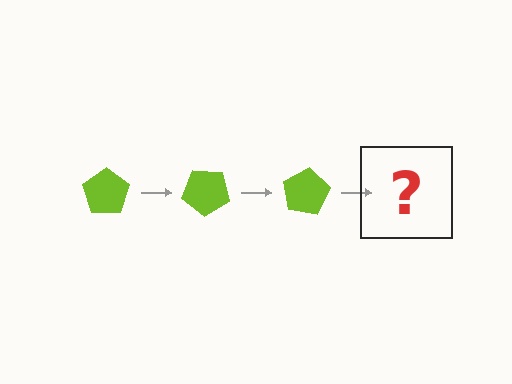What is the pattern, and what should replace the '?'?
The pattern is that the pentagon rotates 40 degrees each step. The '?' should be a lime pentagon rotated 120 degrees.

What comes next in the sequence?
The next element should be a lime pentagon rotated 120 degrees.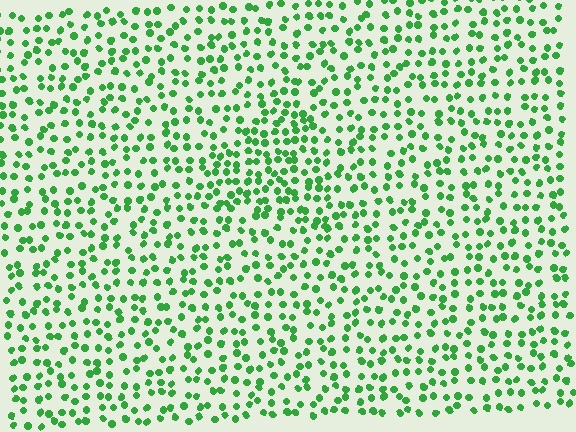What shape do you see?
I see a triangle.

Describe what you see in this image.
The image contains small green elements arranged at two different densities. A triangle-shaped region is visible where the elements are more densely packed than the surrounding area.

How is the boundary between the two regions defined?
The boundary is defined by a change in element density (approximately 1.6x ratio). All elements are the same color, size, and shape.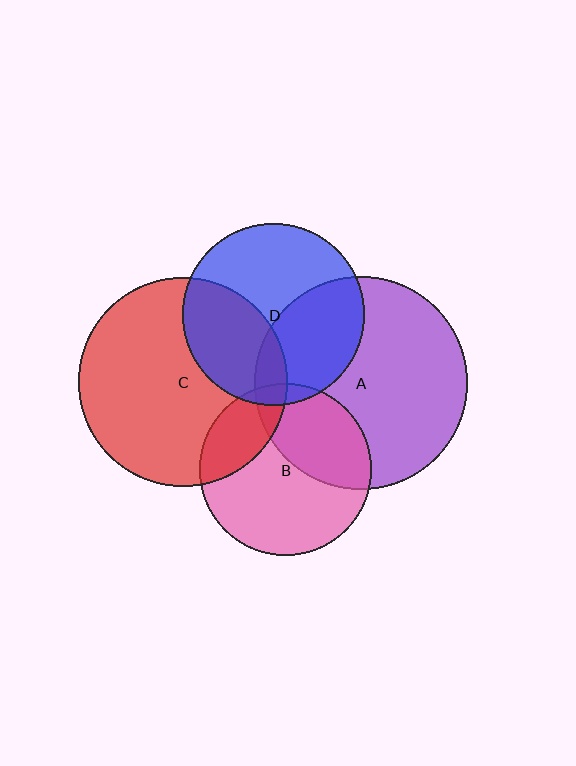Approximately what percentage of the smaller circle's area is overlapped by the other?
Approximately 35%.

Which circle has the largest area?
Circle A (purple).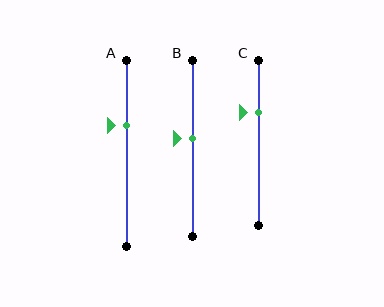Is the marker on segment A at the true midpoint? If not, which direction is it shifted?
No, the marker on segment A is shifted upward by about 15% of the segment length.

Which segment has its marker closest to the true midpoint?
Segment B has its marker closest to the true midpoint.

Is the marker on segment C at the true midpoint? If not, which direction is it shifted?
No, the marker on segment C is shifted upward by about 18% of the segment length.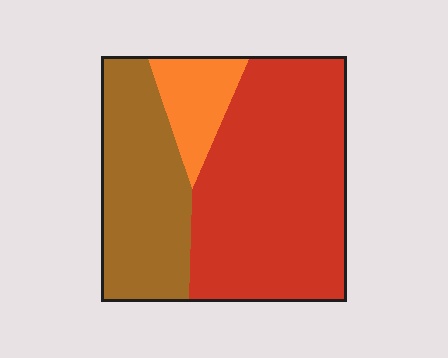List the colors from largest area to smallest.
From largest to smallest: red, brown, orange.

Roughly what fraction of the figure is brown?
Brown takes up between a sixth and a third of the figure.